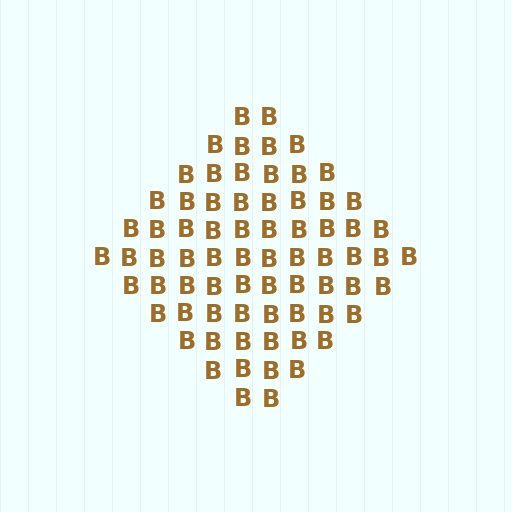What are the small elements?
The small elements are letter B's.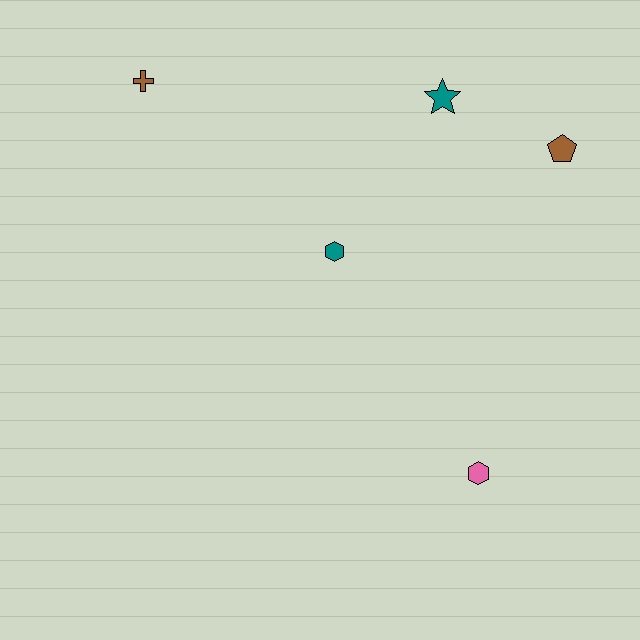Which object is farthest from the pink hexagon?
The brown cross is farthest from the pink hexagon.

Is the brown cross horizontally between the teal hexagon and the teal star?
No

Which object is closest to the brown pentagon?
The teal star is closest to the brown pentagon.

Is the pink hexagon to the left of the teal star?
No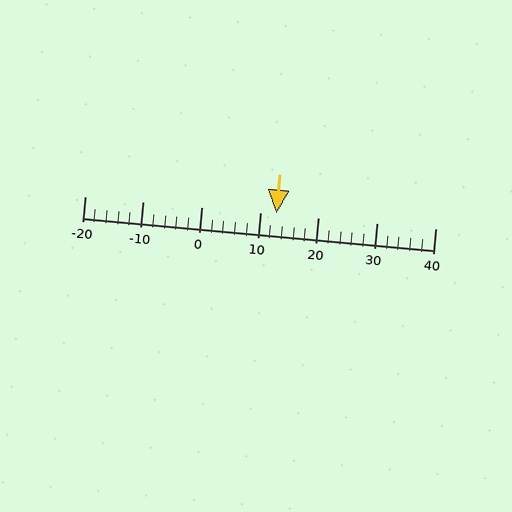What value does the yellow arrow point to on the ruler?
The yellow arrow points to approximately 13.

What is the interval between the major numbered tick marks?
The major tick marks are spaced 10 units apart.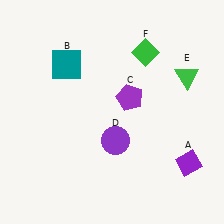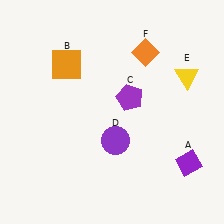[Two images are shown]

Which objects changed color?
B changed from teal to orange. E changed from green to yellow. F changed from green to orange.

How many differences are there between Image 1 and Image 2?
There are 3 differences between the two images.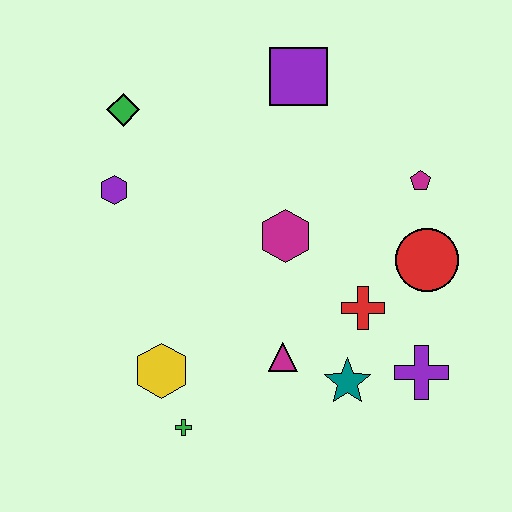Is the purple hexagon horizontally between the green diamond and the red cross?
No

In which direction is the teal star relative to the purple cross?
The teal star is to the left of the purple cross.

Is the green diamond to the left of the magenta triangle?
Yes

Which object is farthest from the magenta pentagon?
The green cross is farthest from the magenta pentagon.